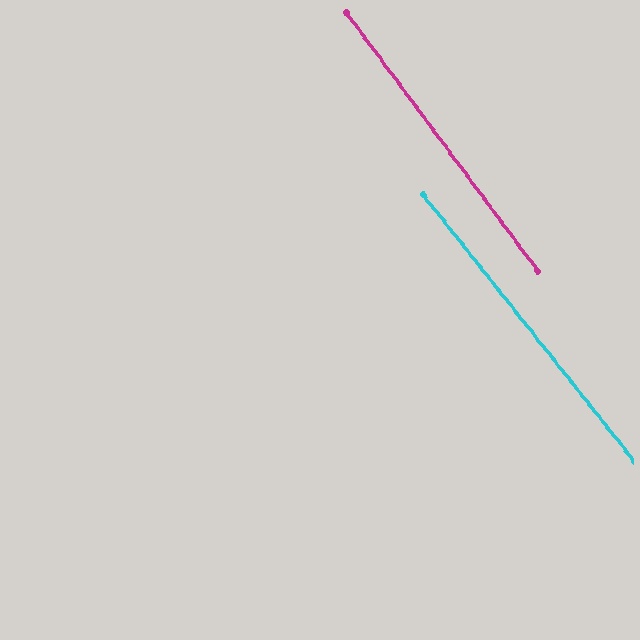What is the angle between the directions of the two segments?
Approximately 2 degrees.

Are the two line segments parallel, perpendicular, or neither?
Parallel — their directions differ by only 1.9°.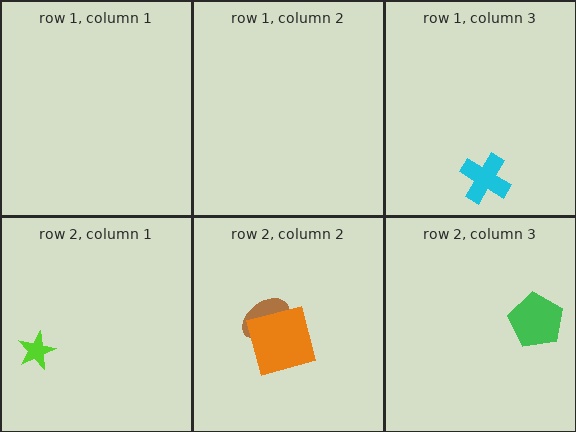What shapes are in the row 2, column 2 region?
The brown ellipse, the orange square.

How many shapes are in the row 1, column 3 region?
1.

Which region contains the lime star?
The row 2, column 1 region.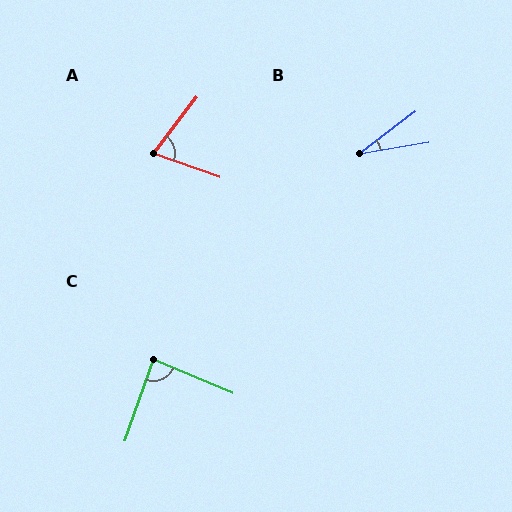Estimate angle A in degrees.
Approximately 72 degrees.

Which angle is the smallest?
B, at approximately 27 degrees.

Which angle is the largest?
C, at approximately 86 degrees.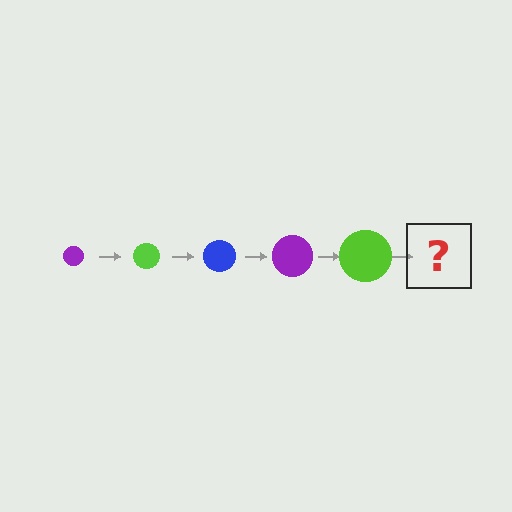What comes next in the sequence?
The next element should be a blue circle, larger than the previous one.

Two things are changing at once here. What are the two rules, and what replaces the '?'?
The two rules are that the circle grows larger each step and the color cycles through purple, lime, and blue. The '?' should be a blue circle, larger than the previous one.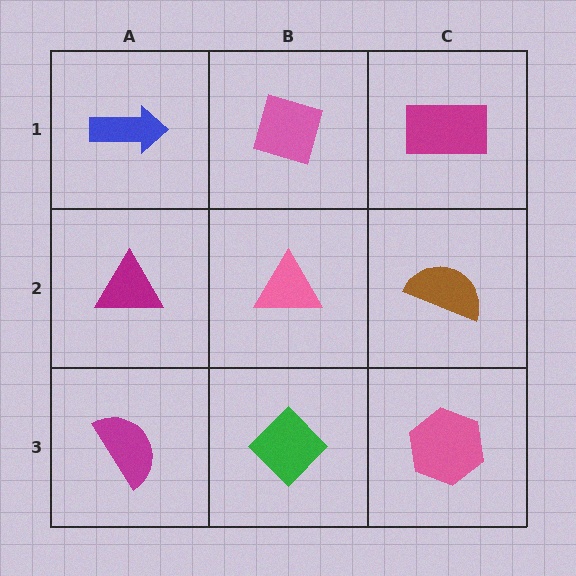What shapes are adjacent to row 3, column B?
A pink triangle (row 2, column B), a magenta semicircle (row 3, column A), a pink hexagon (row 3, column C).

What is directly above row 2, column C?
A magenta rectangle.